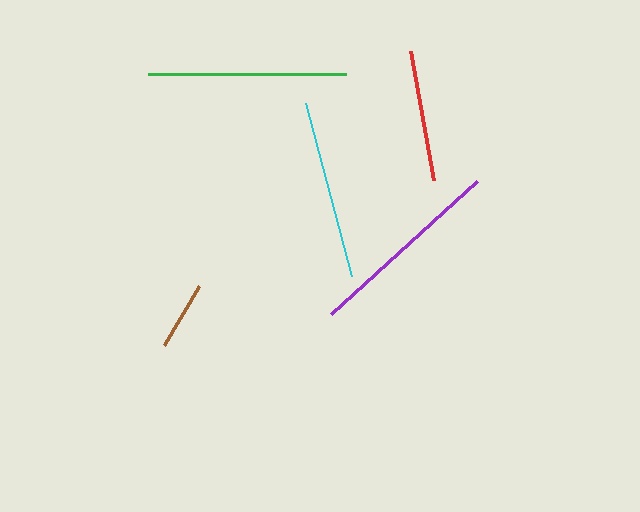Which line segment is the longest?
The purple line is the longest at approximately 199 pixels.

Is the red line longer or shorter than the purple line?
The purple line is longer than the red line.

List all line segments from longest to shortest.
From longest to shortest: purple, green, cyan, red, brown.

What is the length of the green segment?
The green segment is approximately 198 pixels long.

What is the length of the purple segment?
The purple segment is approximately 199 pixels long.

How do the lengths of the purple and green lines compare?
The purple and green lines are approximately the same length.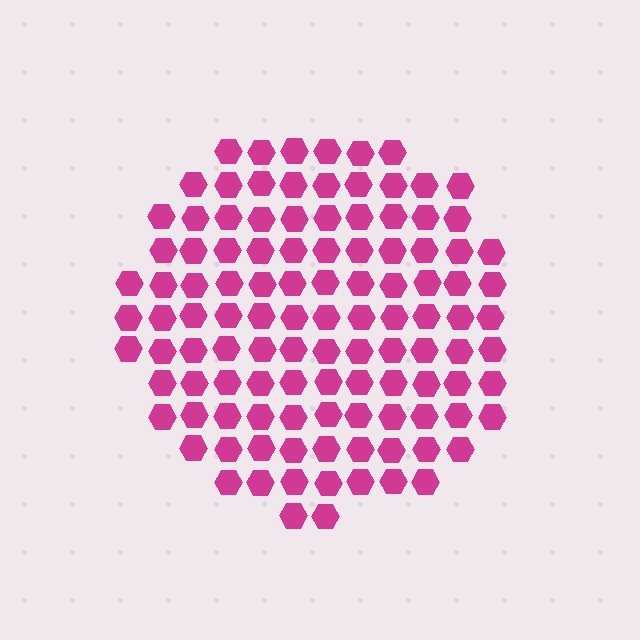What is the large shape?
The large shape is a circle.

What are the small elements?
The small elements are hexagons.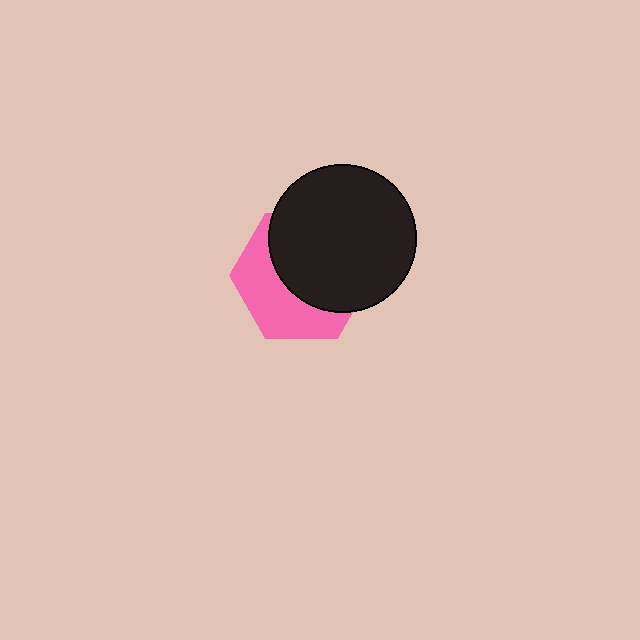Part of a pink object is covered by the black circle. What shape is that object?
It is a hexagon.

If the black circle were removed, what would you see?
You would see the complete pink hexagon.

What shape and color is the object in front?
The object in front is a black circle.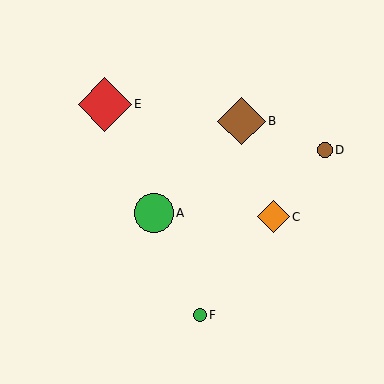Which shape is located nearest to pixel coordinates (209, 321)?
The green circle (labeled F) at (200, 315) is nearest to that location.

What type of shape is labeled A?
Shape A is a green circle.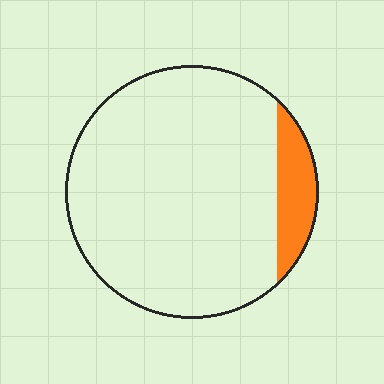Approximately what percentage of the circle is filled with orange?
Approximately 10%.